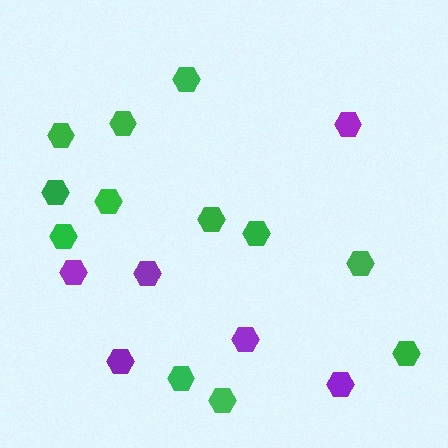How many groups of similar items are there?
There are 2 groups: one group of green hexagons (12) and one group of purple hexagons (6).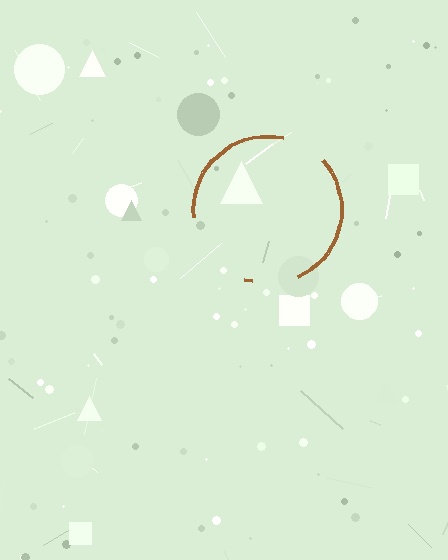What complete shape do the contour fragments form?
The contour fragments form a circle.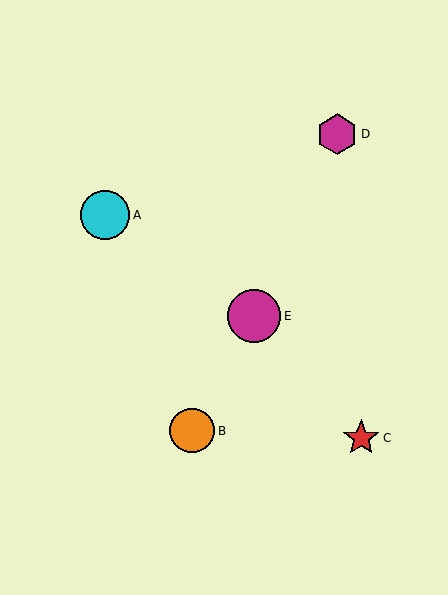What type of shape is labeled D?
Shape D is a magenta hexagon.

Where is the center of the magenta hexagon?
The center of the magenta hexagon is at (337, 134).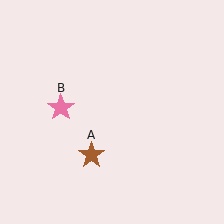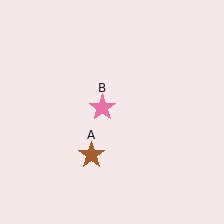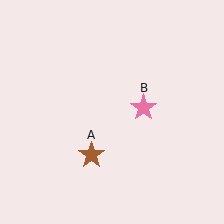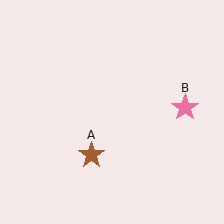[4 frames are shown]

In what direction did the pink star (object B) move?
The pink star (object B) moved right.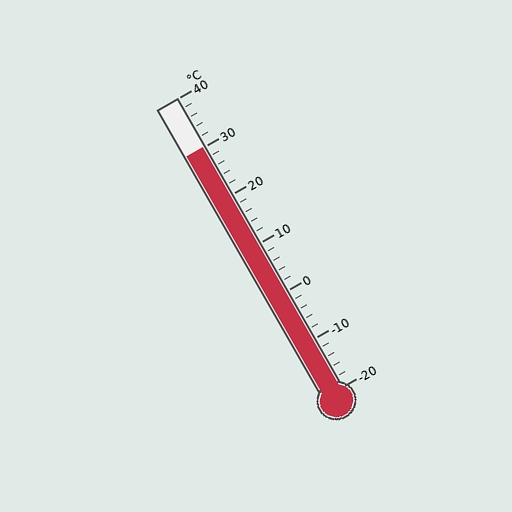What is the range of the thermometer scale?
The thermometer scale ranges from -20°C to 40°C.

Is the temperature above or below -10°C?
The temperature is above -10°C.